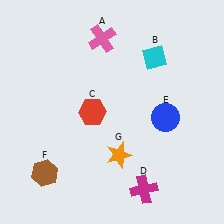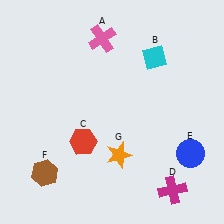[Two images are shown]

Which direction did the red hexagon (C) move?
The red hexagon (C) moved down.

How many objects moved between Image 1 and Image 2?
3 objects moved between the two images.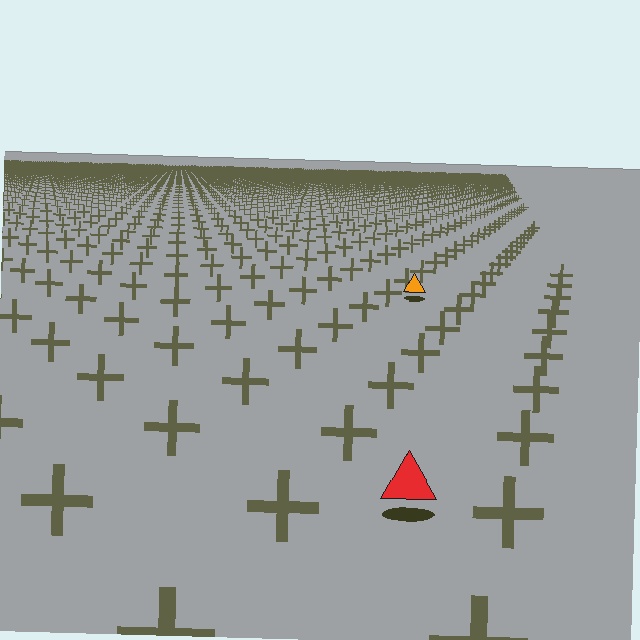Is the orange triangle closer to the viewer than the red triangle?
No. The red triangle is closer — you can tell from the texture gradient: the ground texture is coarser near it.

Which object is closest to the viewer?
The red triangle is closest. The texture marks near it are larger and more spread out.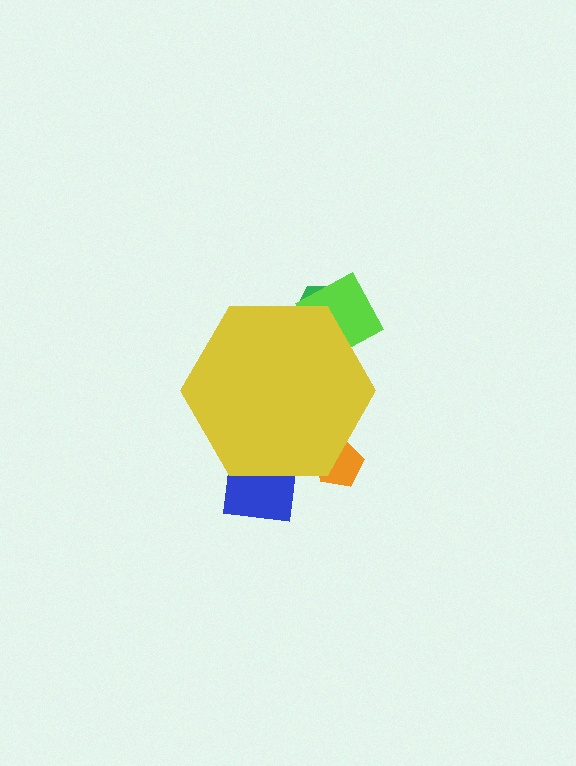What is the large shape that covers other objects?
A yellow hexagon.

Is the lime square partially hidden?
Yes, the lime square is partially hidden behind the yellow hexagon.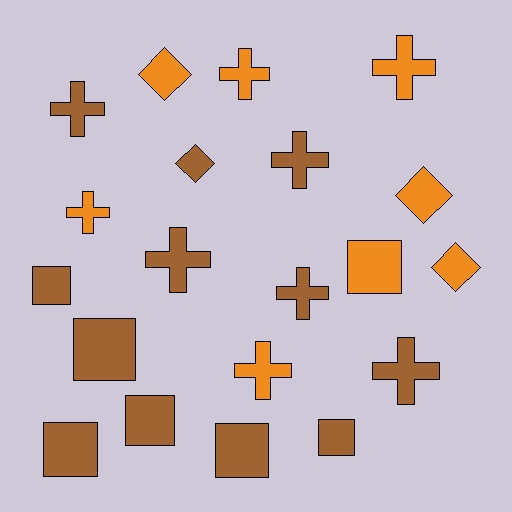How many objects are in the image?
There are 20 objects.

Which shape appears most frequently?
Cross, with 9 objects.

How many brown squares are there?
There are 6 brown squares.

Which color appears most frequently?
Brown, with 12 objects.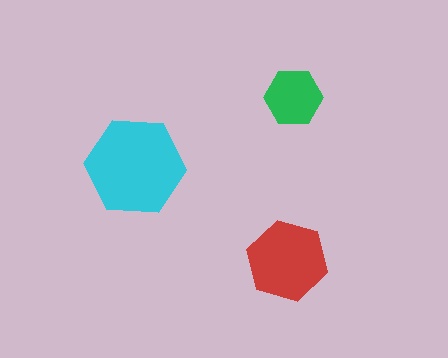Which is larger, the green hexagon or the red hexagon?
The red one.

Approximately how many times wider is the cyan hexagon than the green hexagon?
About 1.5 times wider.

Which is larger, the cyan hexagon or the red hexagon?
The cyan one.